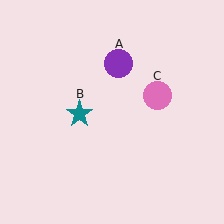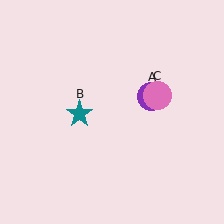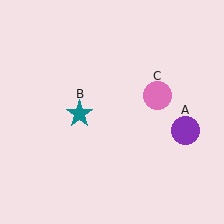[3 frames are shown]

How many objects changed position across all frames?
1 object changed position: purple circle (object A).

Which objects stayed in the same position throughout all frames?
Teal star (object B) and pink circle (object C) remained stationary.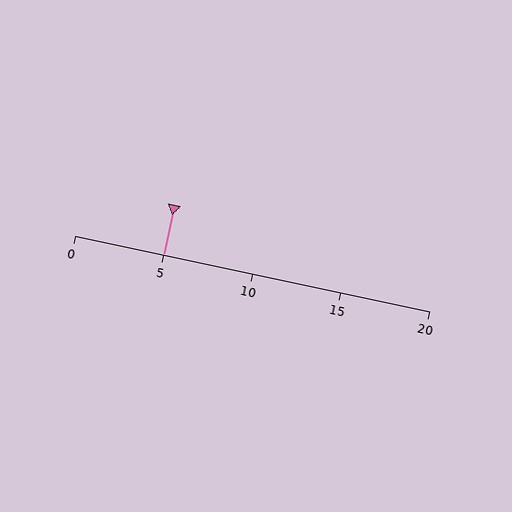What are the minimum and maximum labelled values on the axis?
The axis runs from 0 to 20.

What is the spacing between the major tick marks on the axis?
The major ticks are spaced 5 apart.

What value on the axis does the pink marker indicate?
The marker indicates approximately 5.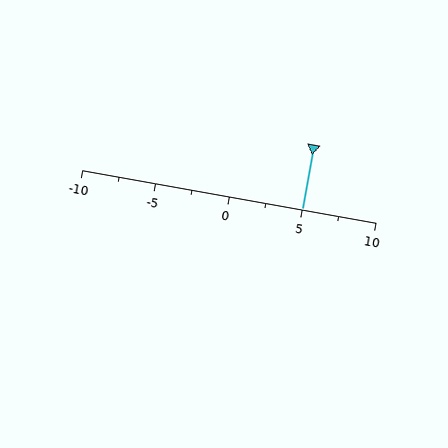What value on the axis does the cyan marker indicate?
The marker indicates approximately 5.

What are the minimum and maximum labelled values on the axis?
The axis runs from -10 to 10.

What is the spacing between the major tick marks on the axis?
The major ticks are spaced 5 apart.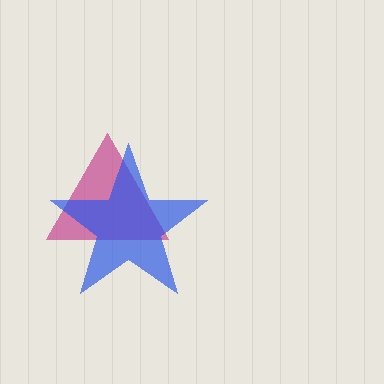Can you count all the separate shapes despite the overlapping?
Yes, there are 2 separate shapes.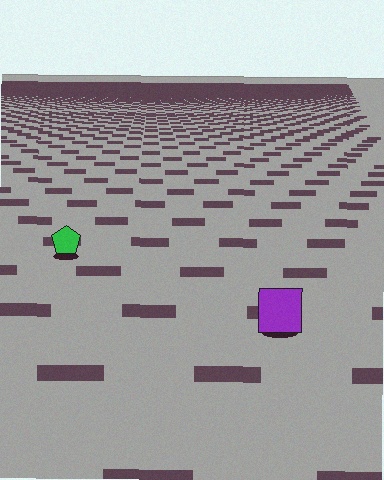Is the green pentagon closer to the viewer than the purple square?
No. The purple square is closer — you can tell from the texture gradient: the ground texture is coarser near it.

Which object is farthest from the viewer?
The green pentagon is farthest from the viewer. It appears smaller and the ground texture around it is denser.